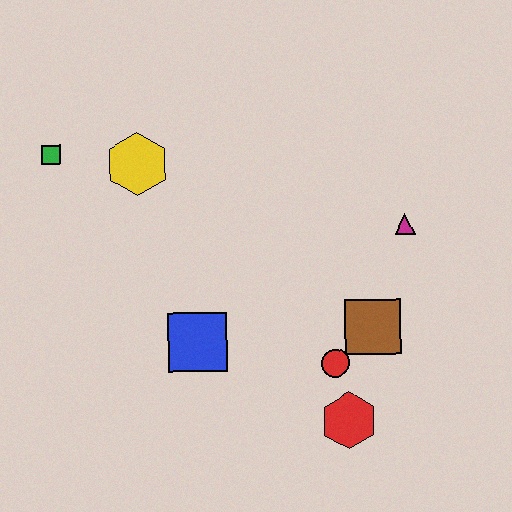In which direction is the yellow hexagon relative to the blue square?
The yellow hexagon is above the blue square.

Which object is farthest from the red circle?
The green square is farthest from the red circle.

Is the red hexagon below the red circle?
Yes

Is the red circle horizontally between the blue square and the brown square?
Yes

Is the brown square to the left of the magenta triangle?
Yes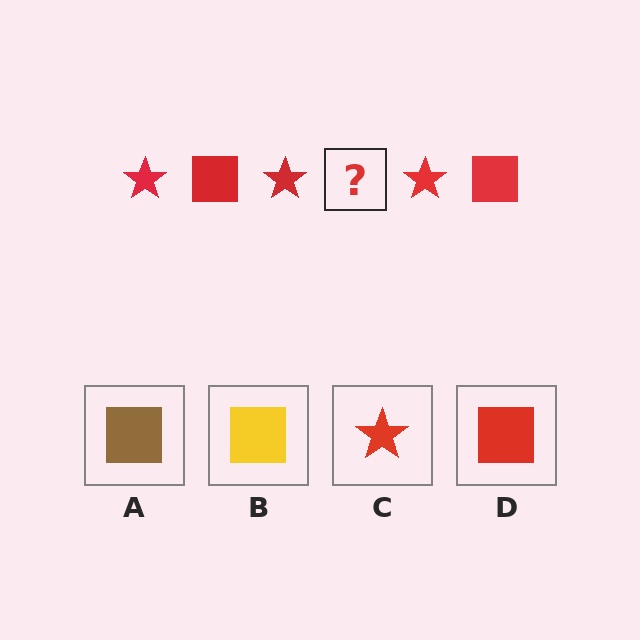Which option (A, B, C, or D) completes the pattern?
D.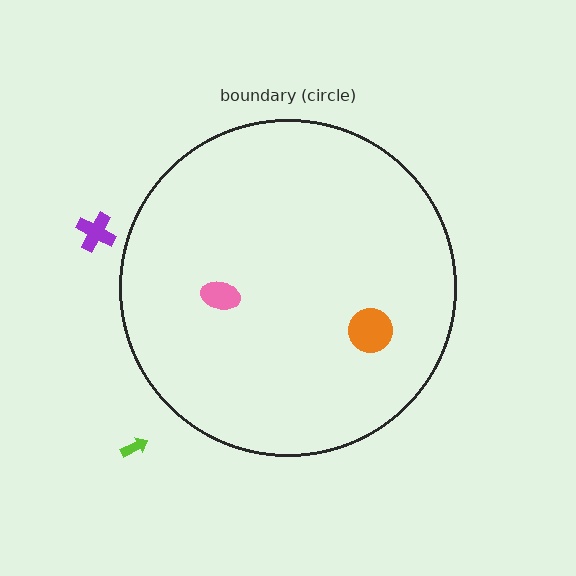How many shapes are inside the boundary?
2 inside, 2 outside.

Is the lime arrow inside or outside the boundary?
Outside.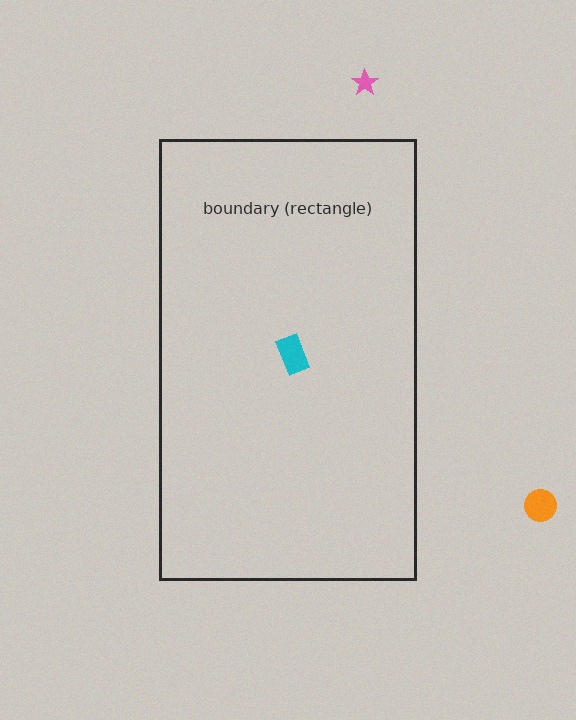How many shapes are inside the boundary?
1 inside, 2 outside.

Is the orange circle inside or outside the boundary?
Outside.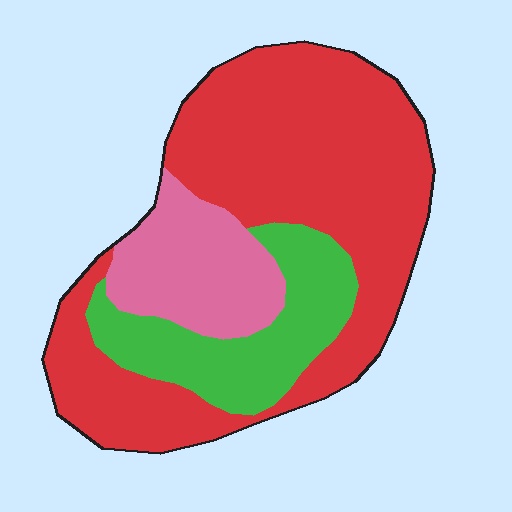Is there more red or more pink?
Red.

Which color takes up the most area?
Red, at roughly 60%.